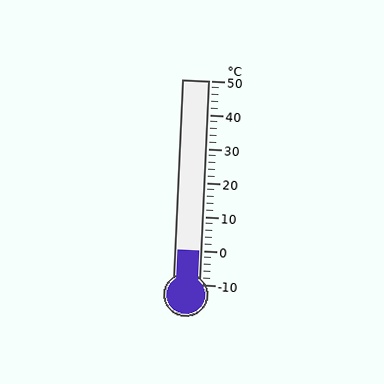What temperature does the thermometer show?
The thermometer shows approximately 0°C.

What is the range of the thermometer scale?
The thermometer scale ranges from -10°C to 50°C.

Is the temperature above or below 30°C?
The temperature is below 30°C.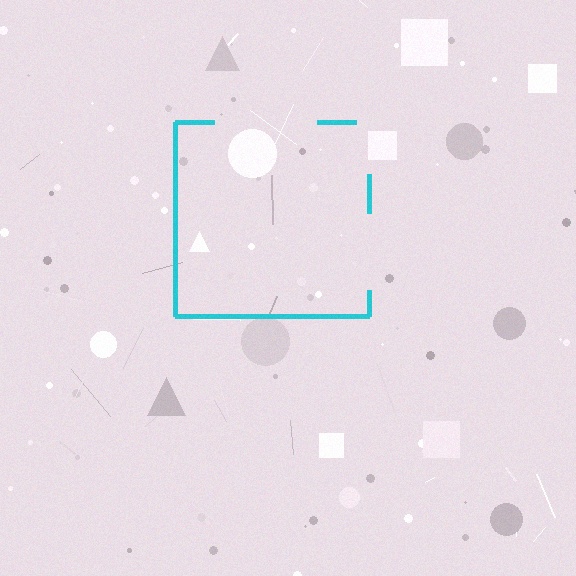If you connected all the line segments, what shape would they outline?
They would outline a square.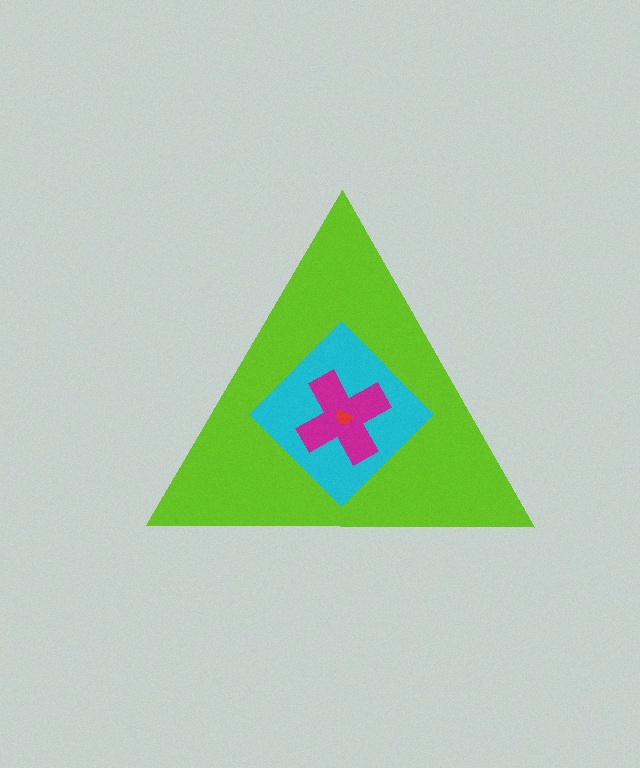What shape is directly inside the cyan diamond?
The magenta cross.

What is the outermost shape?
The lime triangle.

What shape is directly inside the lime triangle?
The cyan diamond.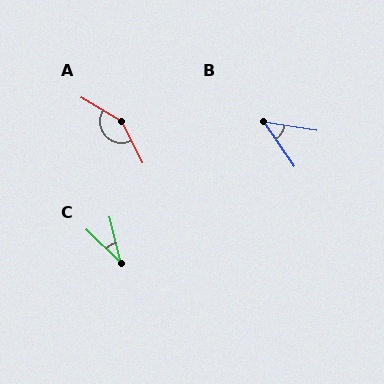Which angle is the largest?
A, at approximately 147 degrees.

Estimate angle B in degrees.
Approximately 46 degrees.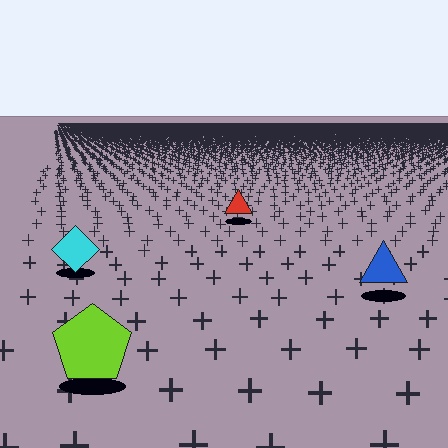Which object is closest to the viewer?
The lime pentagon is closest. The texture marks near it are larger and more spread out.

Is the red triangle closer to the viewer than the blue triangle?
No. The blue triangle is closer — you can tell from the texture gradient: the ground texture is coarser near it.